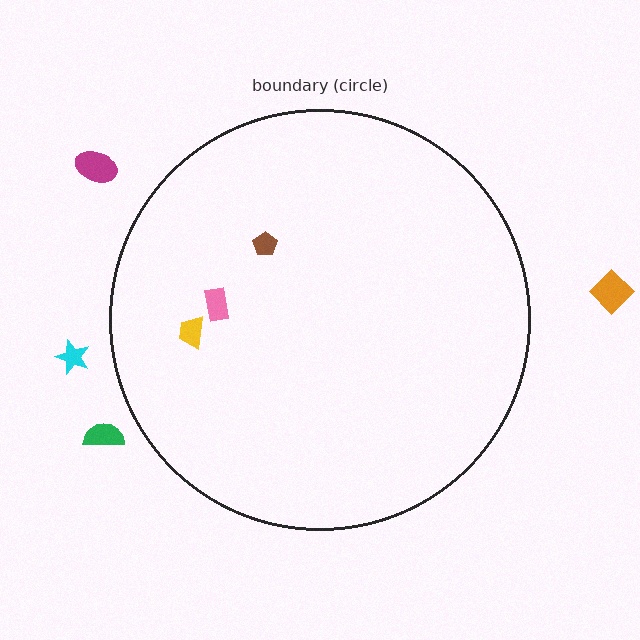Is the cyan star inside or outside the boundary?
Outside.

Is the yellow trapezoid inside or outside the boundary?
Inside.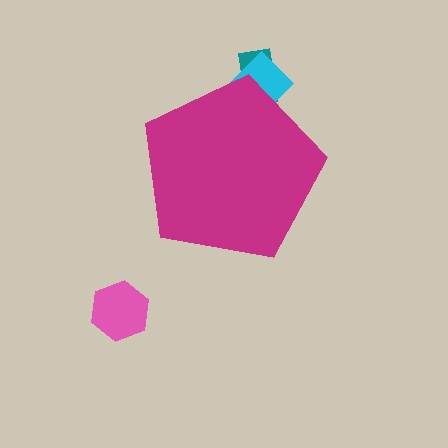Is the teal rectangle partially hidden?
Yes, the teal rectangle is partially hidden behind the magenta pentagon.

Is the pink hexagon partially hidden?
No, the pink hexagon is fully visible.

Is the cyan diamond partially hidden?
Yes, the cyan diamond is partially hidden behind the magenta pentagon.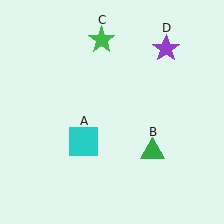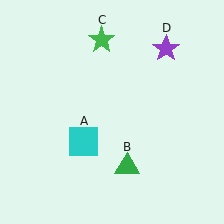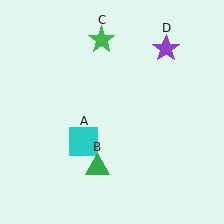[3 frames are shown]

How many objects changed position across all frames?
1 object changed position: green triangle (object B).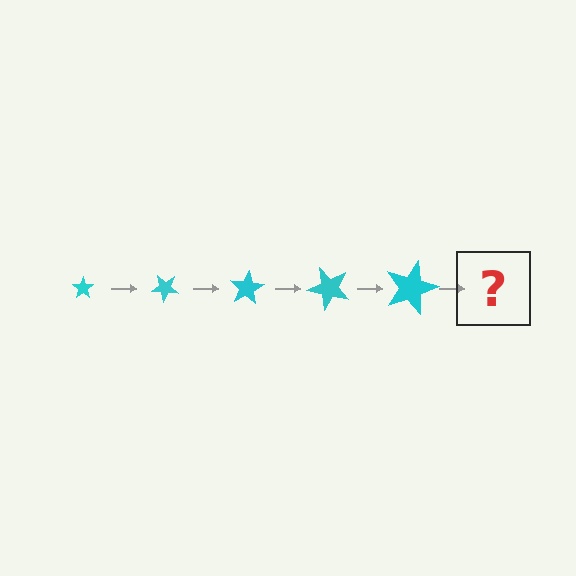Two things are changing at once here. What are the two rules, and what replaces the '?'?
The two rules are that the star grows larger each step and it rotates 40 degrees each step. The '?' should be a star, larger than the previous one and rotated 200 degrees from the start.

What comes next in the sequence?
The next element should be a star, larger than the previous one and rotated 200 degrees from the start.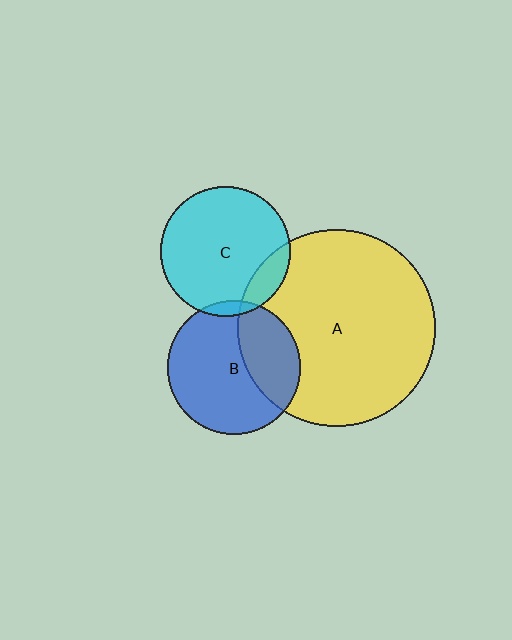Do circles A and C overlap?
Yes.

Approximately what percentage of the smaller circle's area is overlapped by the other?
Approximately 15%.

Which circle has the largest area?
Circle A (yellow).